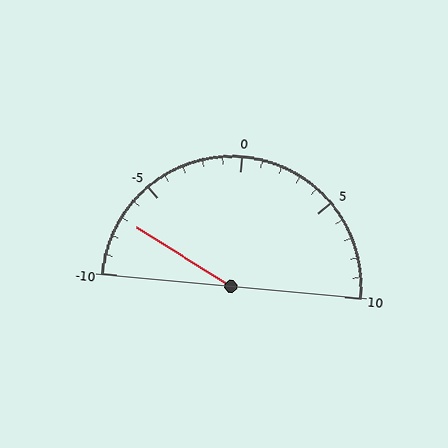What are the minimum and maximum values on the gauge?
The gauge ranges from -10 to 10.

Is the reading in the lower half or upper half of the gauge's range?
The reading is in the lower half of the range (-10 to 10).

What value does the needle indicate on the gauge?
The needle indicates approximately -7.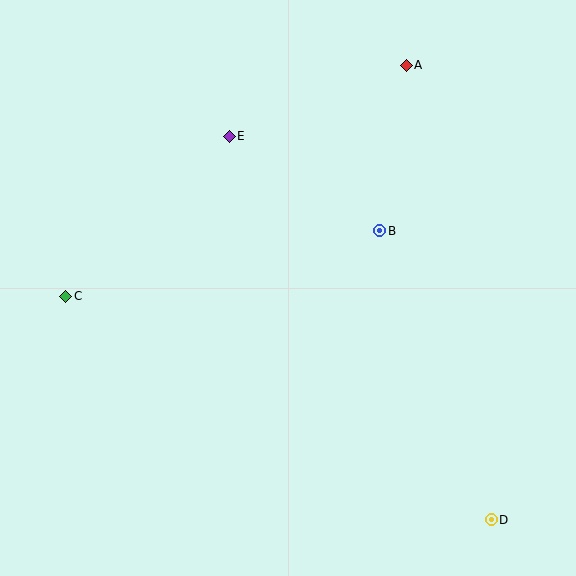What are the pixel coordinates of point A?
Point A is at (406, 65).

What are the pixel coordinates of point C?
Point C is at (66, 296).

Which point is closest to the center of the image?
Point B at (380, 231) is closest to the center.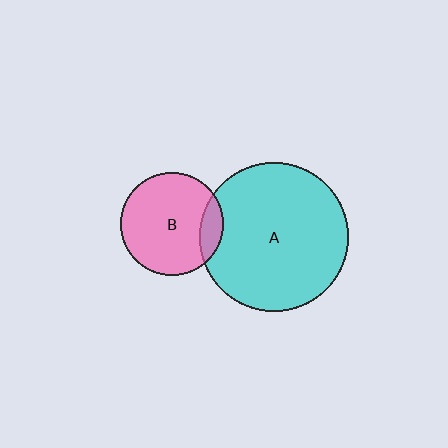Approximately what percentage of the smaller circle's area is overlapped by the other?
Approximately 15%.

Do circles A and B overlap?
Yes.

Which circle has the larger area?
Circle A (cyan).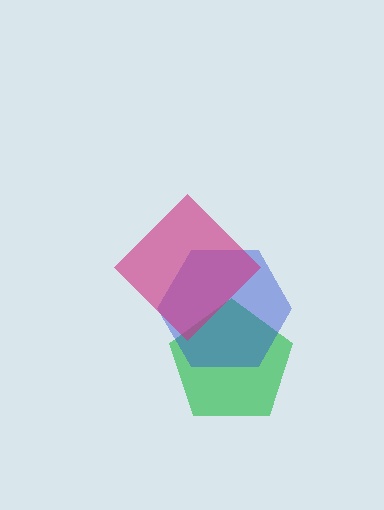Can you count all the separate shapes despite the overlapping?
Yes, there are 3 separate shapes.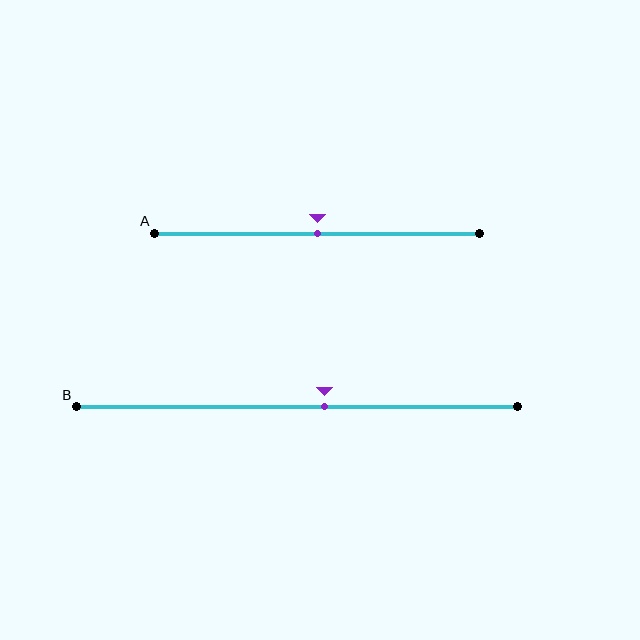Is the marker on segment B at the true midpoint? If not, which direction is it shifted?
No, the marker on segment B is shifted to the right by about 6% of the segment length.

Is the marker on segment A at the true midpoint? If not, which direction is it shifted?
Yes, the marker on segment A is at the true midpoint.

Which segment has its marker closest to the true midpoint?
Segment A has its marker closest to the true midpoint.